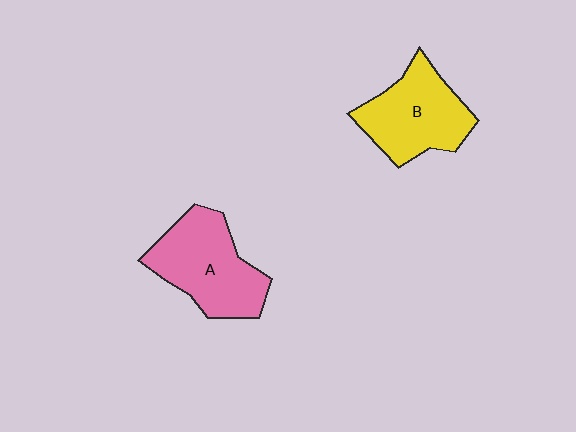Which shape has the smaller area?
Shape B (yellow).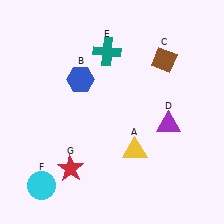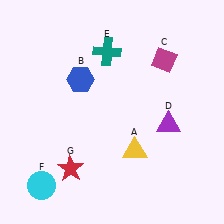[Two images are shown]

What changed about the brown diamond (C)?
In Image 1, C is brown. In Image 2, it changed to magenta.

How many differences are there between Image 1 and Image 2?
There is 1 difference between the two images.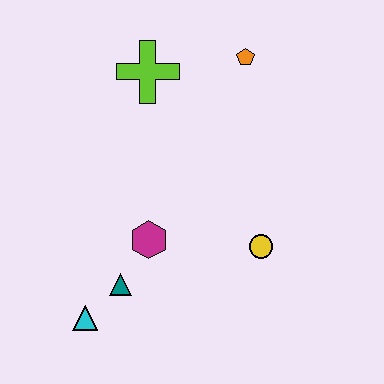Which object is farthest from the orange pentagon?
The cyan triangle is farthest from the orange pentagon.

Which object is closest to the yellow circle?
The magenta hexagon is closest to the yellow circle.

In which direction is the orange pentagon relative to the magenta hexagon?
The orange pentagon is above the magenta hexagon.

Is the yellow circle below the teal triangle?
No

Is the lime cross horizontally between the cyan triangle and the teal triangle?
No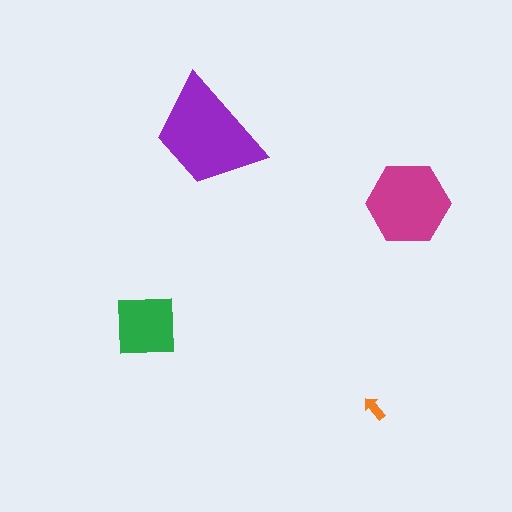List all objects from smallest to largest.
The orange arrow, the green square, the magenta hexagon, the purple trapezoid.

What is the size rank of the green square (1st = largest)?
3rd.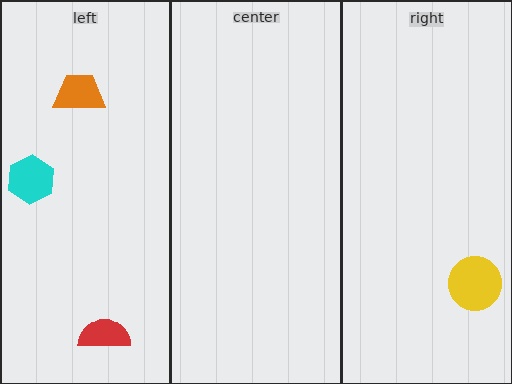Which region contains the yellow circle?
The right region.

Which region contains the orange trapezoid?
The left region.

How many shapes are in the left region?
3.